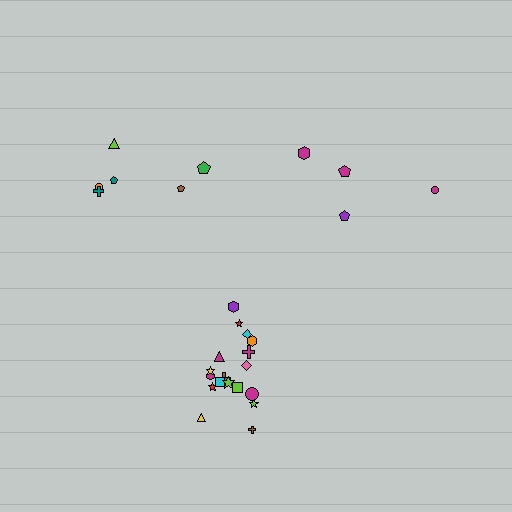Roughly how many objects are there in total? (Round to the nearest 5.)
Roughly 30 objects in total.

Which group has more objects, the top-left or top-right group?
The top-left group.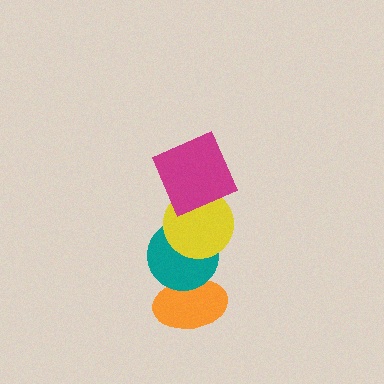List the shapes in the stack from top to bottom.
From top to bottom: the magenta square, the yellow circle, the teal circle, the orange ellipse.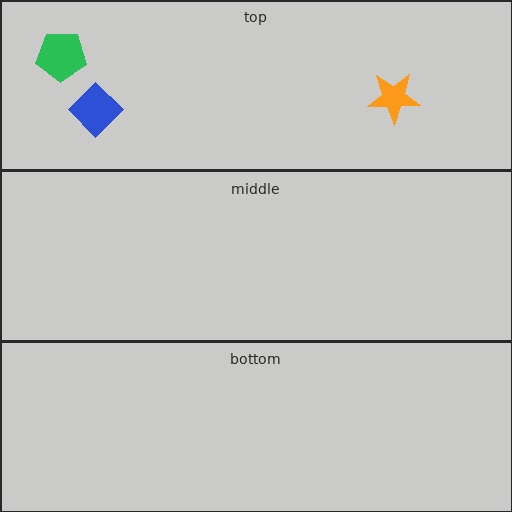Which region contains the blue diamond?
The top region.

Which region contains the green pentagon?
The top region.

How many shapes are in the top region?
3.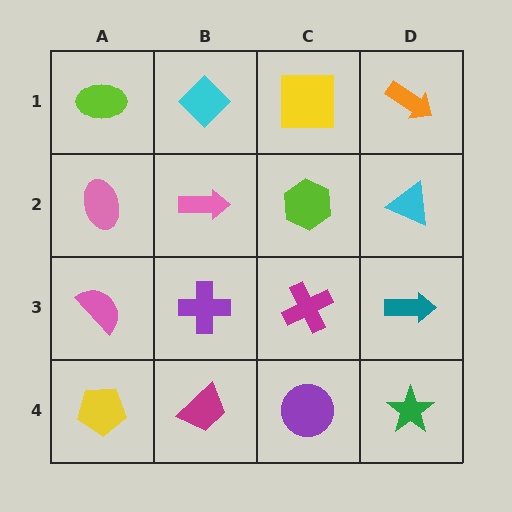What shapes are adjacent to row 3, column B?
A pink arrow (row 2, column B), a magenta trapezoid (row 4, column B), a pink semicircle (row 3, column A), a magenta cross (row 3, column C).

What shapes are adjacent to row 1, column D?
A cyan triangle (row 2, column D), a yellow square (row 1, column C).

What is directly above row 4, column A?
A pink semicircle.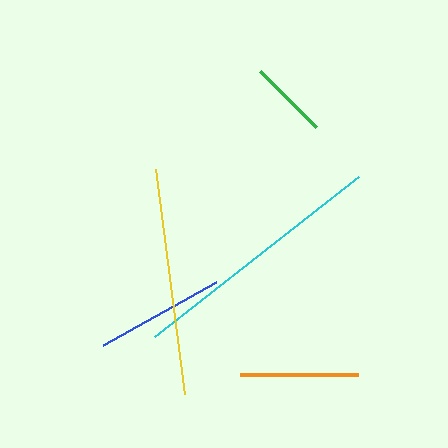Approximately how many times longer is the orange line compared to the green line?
The orange line is approximately 1.5 times the length of the green line.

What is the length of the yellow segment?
The yellow segment is approximately 227 pixels long.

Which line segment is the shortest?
The green line is the shortest at approximately 79 pixels.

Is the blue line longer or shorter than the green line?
The blue line is longer than the green line.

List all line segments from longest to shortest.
From longest to shortest: cyan, yellow, blue, orange, green.